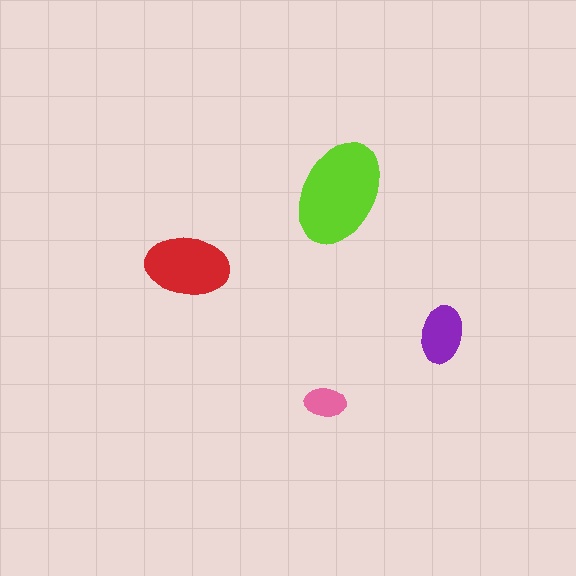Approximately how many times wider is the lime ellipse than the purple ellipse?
About 2 times wider.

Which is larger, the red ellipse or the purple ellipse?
The red one.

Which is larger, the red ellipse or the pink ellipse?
The red one.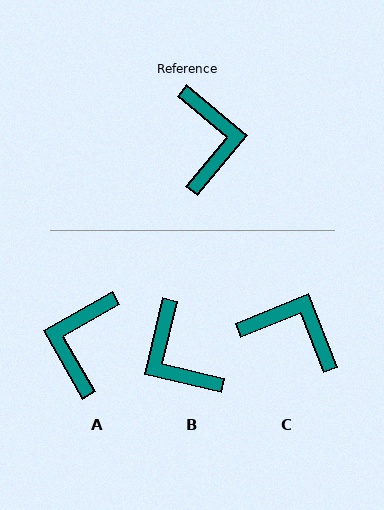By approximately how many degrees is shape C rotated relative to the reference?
Approximately 61 degrees counter-clockwise.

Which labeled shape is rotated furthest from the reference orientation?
A, about 160 degrees away.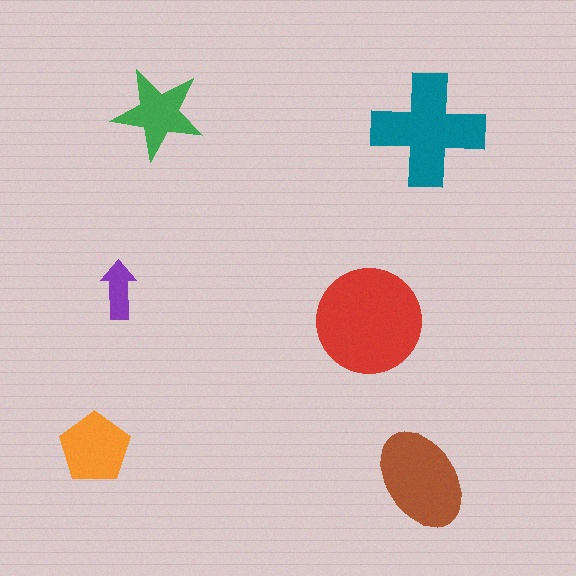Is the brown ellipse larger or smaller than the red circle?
Smaller.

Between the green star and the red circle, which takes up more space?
The red circle.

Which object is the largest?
The red circle.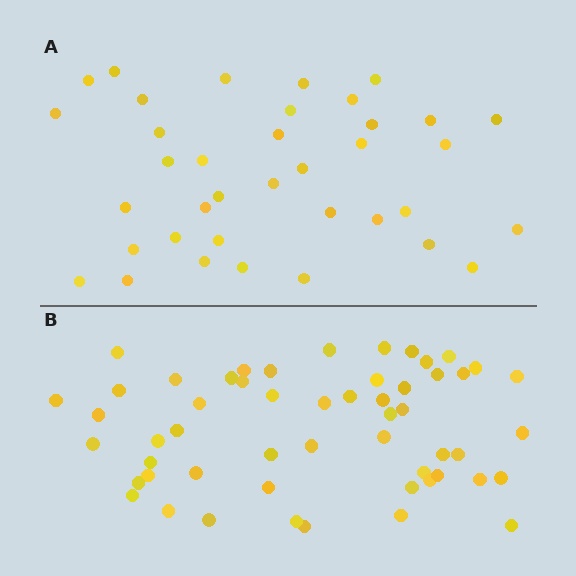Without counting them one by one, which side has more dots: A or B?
Region B (the bottom region) has more dots.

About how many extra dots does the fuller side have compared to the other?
Region B has approximately 15 more dots than region A.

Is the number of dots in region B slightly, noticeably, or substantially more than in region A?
Region B has substantially more. The ratio is roughly 1.5 to 1.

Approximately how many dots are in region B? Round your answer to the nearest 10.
About 50 dots. (The exact count is 54, which rounds to 50.)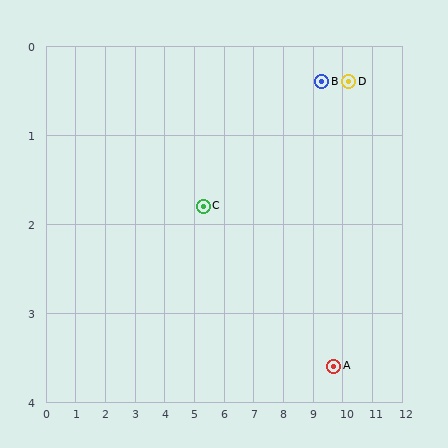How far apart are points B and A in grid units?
Points B and A are about 3.2 grid units apart.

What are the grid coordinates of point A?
Point A is at approximately (9.7, 3.6).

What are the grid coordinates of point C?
Point C is at approximately (5.3, 1.8).